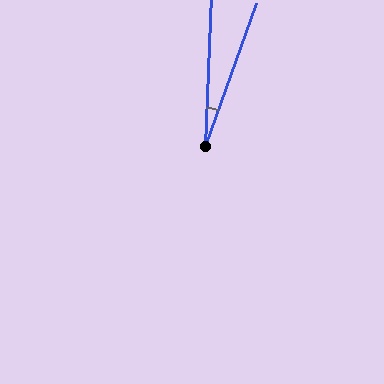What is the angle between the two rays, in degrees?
Approximately 18 degrees.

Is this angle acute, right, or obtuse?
It is acute.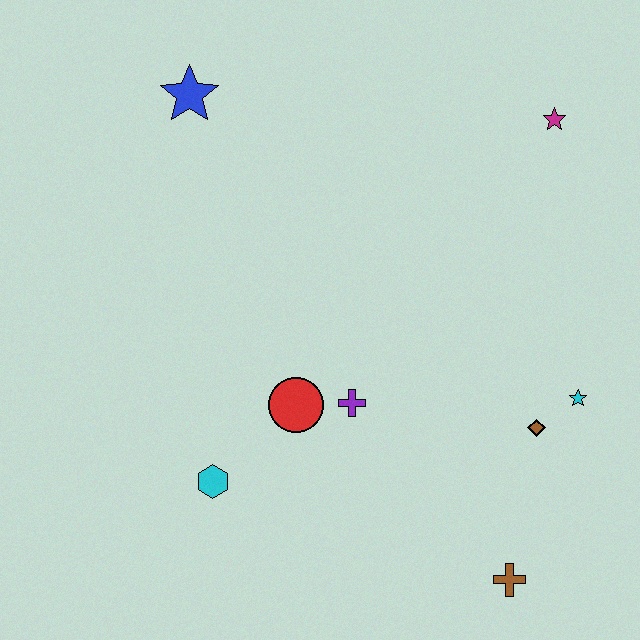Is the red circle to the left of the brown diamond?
Yes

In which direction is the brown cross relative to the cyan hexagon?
The brown cross is to the right of the cyan hexagon.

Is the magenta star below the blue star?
Yes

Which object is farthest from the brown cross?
The blue star is farthest from the brown cross.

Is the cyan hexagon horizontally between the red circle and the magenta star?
No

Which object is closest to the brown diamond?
The cyan star is closest to the brown diamond.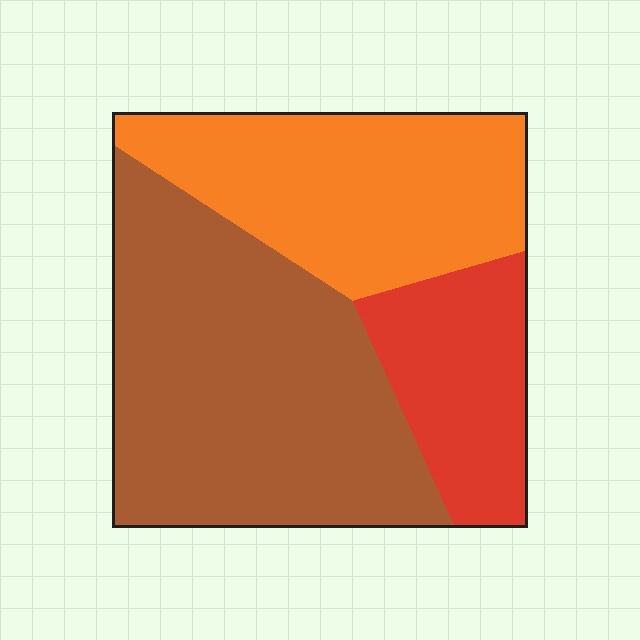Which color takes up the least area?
Red, at roughly 20%.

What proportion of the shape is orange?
Orange takes up between a quarter and a half of the shape.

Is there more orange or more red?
Orange.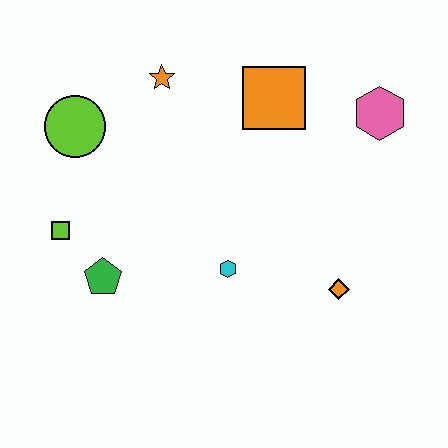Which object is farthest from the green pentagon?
The pink hexagon is farthest from the green pentagon.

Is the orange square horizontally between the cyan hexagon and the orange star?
No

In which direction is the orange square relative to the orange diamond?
The orange square is above the orange diamond.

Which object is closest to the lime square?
The green pentagon is closest to the lime square.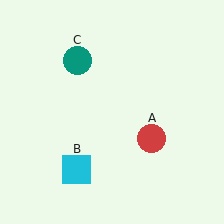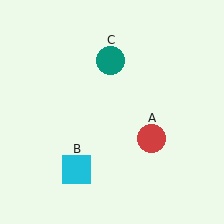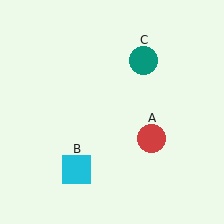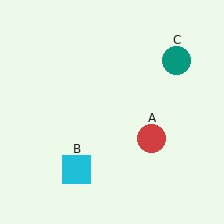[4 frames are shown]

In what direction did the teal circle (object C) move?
The teal circle (object C) moved right.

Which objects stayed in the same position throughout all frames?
Red circle (object A) and cyan square (object B) remained stationary.